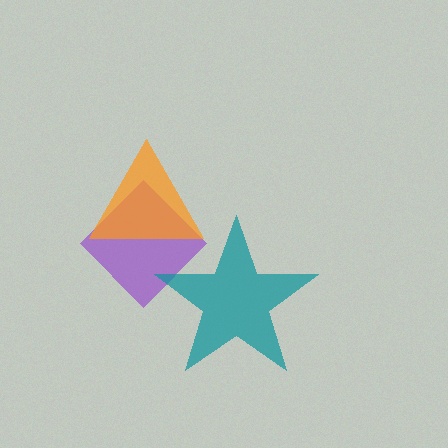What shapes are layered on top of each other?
The layered shapes are: a purple diamond, a teal star, an orange triangle.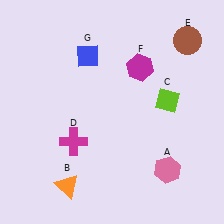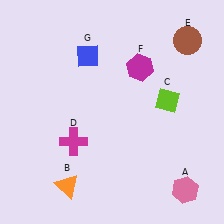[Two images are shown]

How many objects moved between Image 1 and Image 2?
1 object moved between the two images.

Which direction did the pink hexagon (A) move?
The pink hexagon (A) moved down.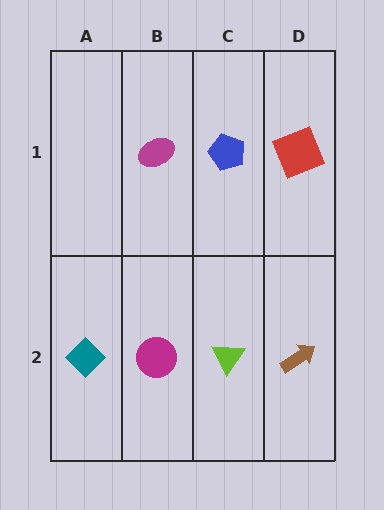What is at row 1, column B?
A magenta ellipse.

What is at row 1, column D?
A red square.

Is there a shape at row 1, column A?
No, that cell is empty.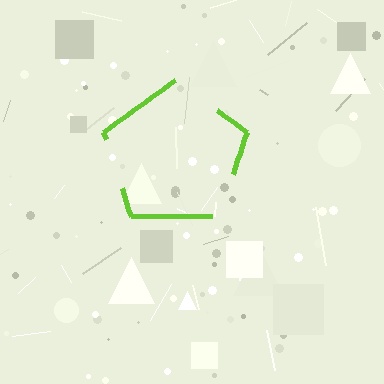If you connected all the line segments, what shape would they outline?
They would outline a pentagon.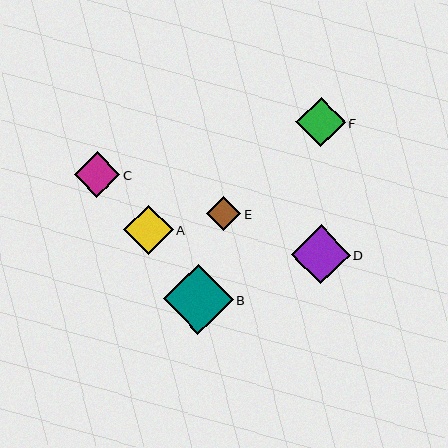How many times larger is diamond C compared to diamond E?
Diamond C is approximately 1.3 times the size of diamond E.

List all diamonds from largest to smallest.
From largest to smallest: B, D, F, A, C, E.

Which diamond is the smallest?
Diamond E is the smallest with a size of approximately 34 pixels.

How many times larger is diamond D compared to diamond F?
Diamond D is approximately 1.2 times the size of diamond F.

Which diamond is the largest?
Diamond B is the largest with a size of approximately 70 pixels.